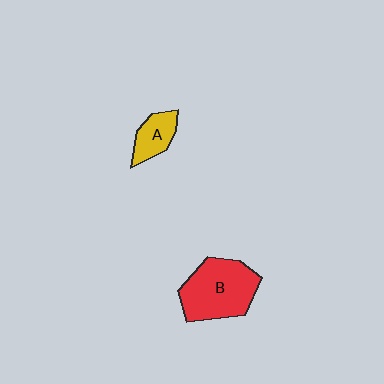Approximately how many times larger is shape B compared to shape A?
Approximately 2.4 times.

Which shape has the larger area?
Shape B (red).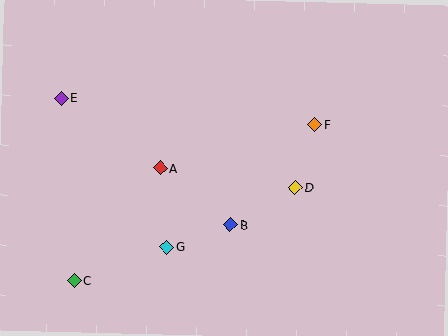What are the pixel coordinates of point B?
Point B is at (230, 225).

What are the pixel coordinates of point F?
Point F is at (315, 125).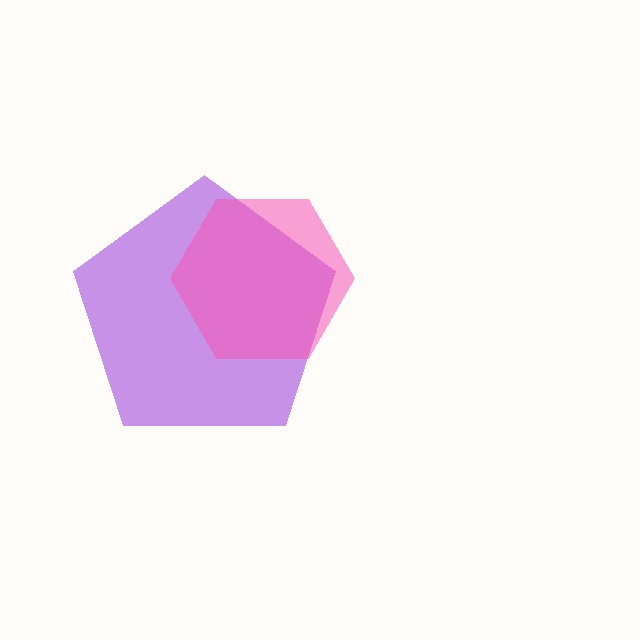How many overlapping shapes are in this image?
There are 2 overlapping shapes in the image.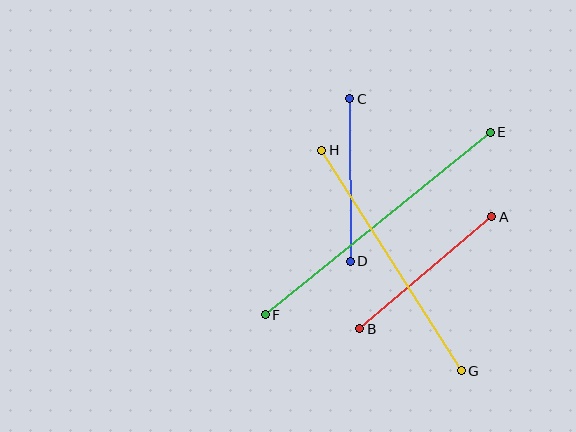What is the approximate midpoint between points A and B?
The midpoint is at approximately (426, 273) pixels.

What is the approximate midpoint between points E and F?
The midpoint is at approximately (378, 224) pixels.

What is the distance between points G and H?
The distance is approximately 261 pixels.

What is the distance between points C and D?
The distance is approximately 162 pixels.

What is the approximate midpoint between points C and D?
The midpoint is at approximately (350, 180) pixels.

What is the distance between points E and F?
The distance is approximately 290 pixels.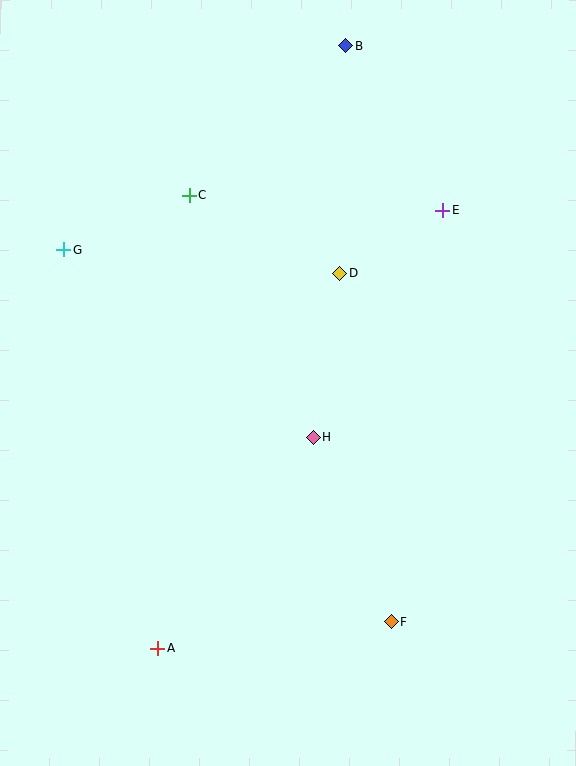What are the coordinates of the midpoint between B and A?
The midpoint between B and A is at (252, 347).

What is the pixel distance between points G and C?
The distance between G and C is 137 pixels.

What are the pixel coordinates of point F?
Point F is at (391, 622).